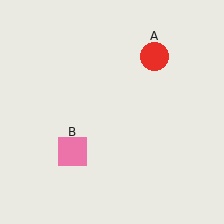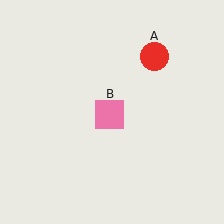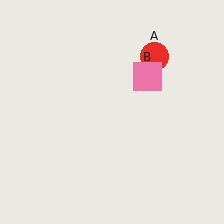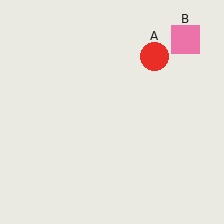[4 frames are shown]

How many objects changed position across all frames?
1 object changed position: pink square (object B).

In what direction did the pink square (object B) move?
The pink square (object B) moved up and to the right.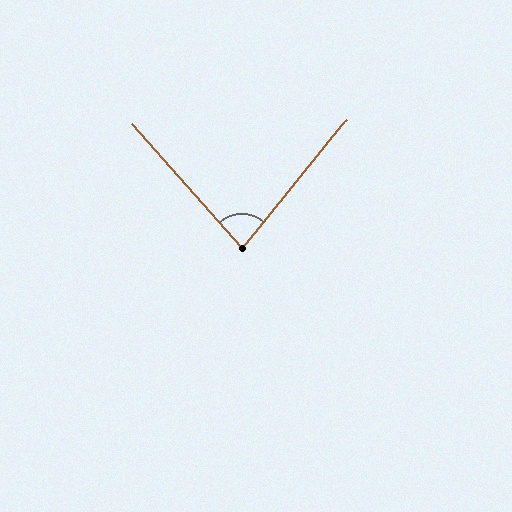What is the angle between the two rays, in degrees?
Approximately 80 degrees.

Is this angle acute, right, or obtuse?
It is acute.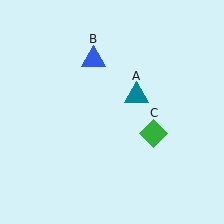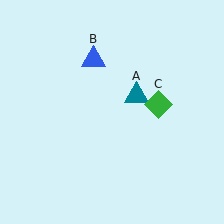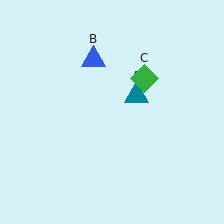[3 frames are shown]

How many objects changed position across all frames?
1 object changed position: green diamond (object C).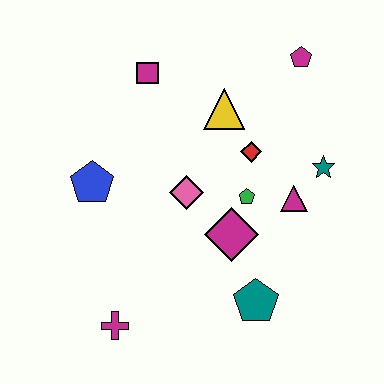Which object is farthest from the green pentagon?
The magenta cross is farthest from the green pentagon.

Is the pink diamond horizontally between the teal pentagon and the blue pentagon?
Yes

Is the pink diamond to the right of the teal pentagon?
No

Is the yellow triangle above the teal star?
Yes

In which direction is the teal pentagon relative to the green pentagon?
The teal pentagon is below the green pentagon.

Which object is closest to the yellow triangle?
The red diamond is closest to the yellow triangle.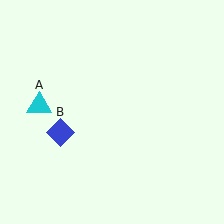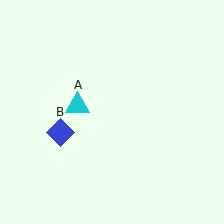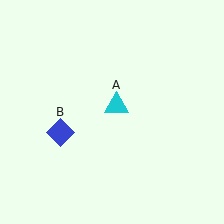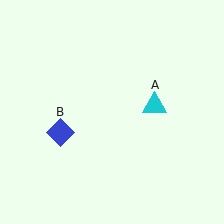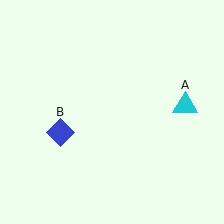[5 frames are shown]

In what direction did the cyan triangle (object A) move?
The cyan triangle (object A) moved right.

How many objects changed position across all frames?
1 object changed position: cyan triangle (object A).